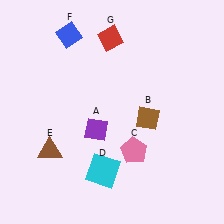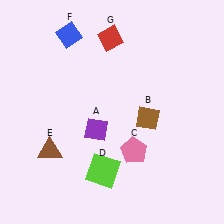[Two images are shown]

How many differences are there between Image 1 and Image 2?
There is 1 difference between the two images.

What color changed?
The square (D) changed from cyan in Image 1 to lime in Image 2.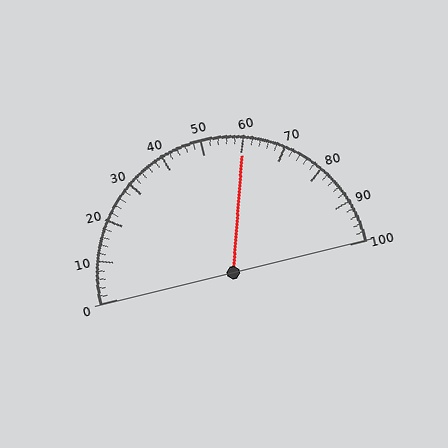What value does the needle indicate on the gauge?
The needle indicates approximately 60.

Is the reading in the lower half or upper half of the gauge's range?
The reading is in the upper half of the range (0 to 100).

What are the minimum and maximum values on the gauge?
The gauge ranges from 0 to 100.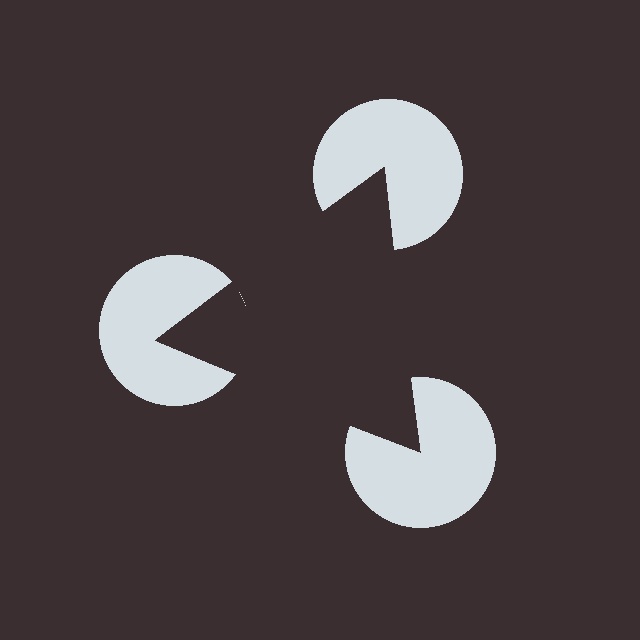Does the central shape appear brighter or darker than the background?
It typically appears slightly darker than the background, even though no actual brightness change is drawn.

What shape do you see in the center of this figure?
An illusory triangle — its edges are inferred from the aligned wedge cuts in the pac-man discs, not physically drawn.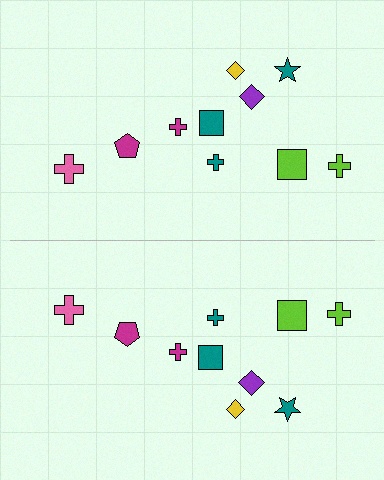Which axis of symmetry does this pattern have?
The pattern has a horizontal axis of symmetry running through the center of the image.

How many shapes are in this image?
There are 20 shapes in this image.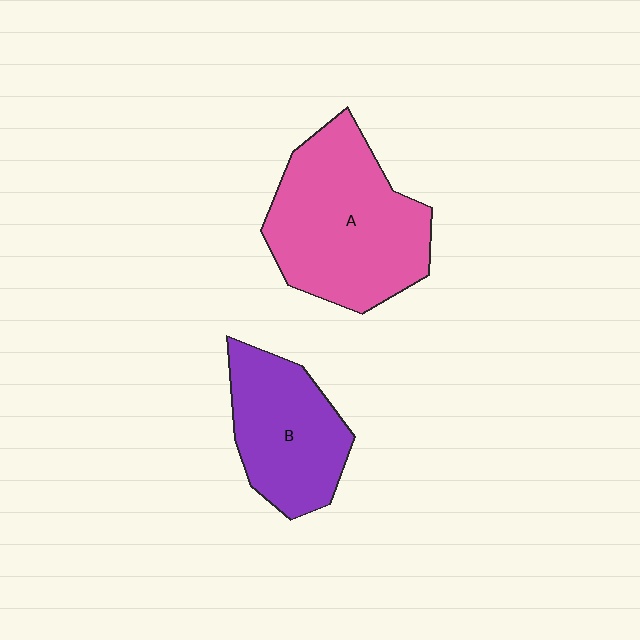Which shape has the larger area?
Shape A (pink).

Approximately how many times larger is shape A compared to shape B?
Approximately 1.5 times.